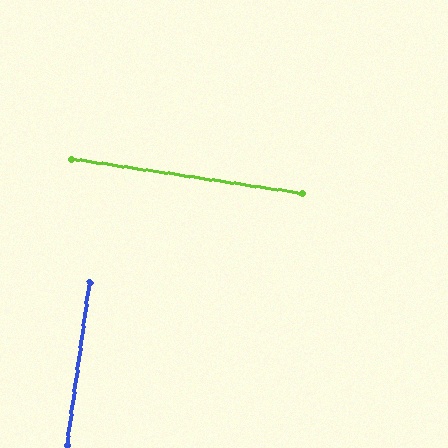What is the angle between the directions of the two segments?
Approximately 89 degrees.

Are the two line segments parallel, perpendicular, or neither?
Perpendicular — they meet at approximately 89°.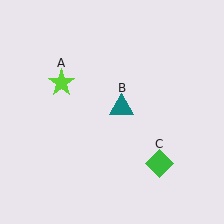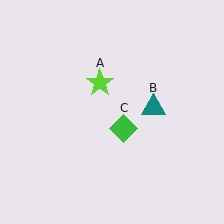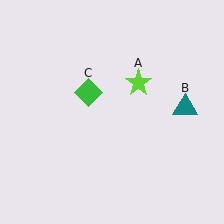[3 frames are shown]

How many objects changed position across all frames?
3 objects changed position: lime star (object A), teal triangle (object B), green diamond (object C).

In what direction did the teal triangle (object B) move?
The teal triangle (object B) moved right.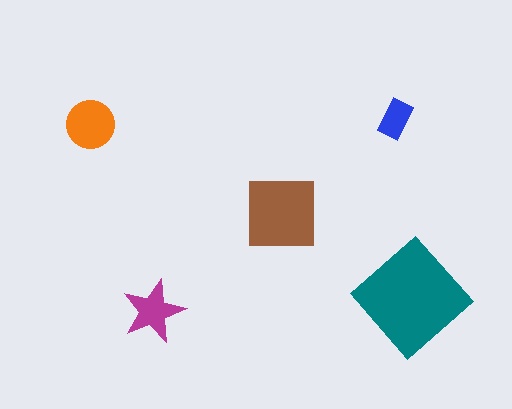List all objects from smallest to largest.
The blue rectangle, the magenta star, the orange circle, the brown square, the teal diamond.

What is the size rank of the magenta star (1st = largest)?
4th.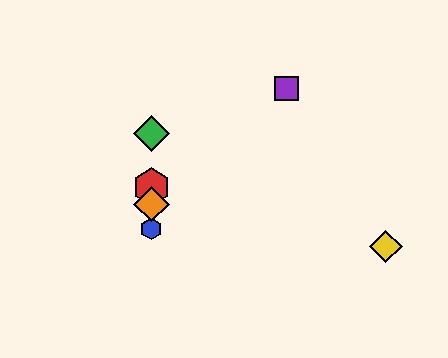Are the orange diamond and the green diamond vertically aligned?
Yes, both are at x≈151.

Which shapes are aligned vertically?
The red hexagon, the blue hexagon, the green diamond, the orange diamond are aligned vertically.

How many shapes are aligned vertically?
4 shapes (the red hexagon, the blue hexagon, the green diamond, the orange diamond) are aligned vertically.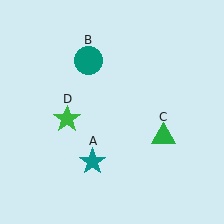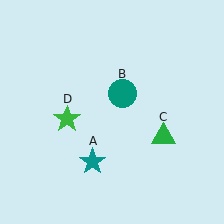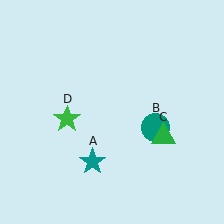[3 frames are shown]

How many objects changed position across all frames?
1 object changed position: teal circle (object B).